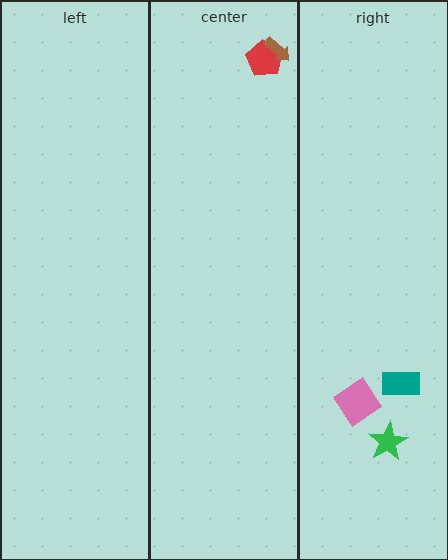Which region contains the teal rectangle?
The right region.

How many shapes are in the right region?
3.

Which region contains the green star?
The right region.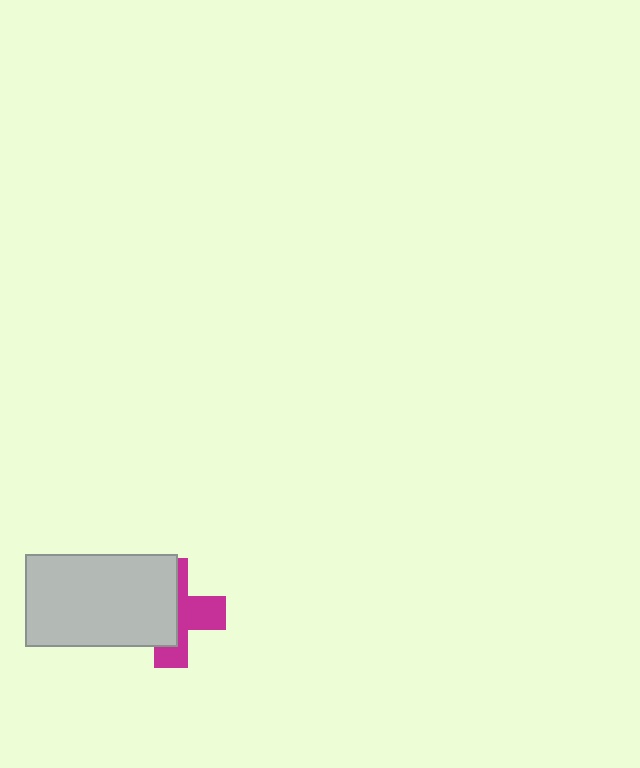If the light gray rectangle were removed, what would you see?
You would see the complete magenta cross.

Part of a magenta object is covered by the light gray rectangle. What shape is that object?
It is a cross.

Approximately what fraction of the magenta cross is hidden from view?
Roughly 55% of the magenta cross is hidden behind the light gray rectangle.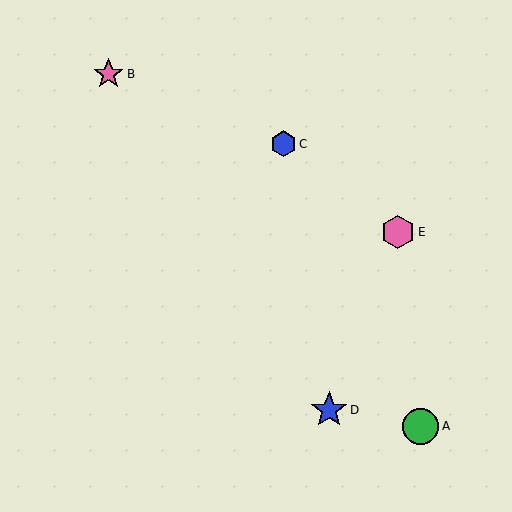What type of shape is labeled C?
Shape C is a blue hexagon.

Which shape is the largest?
The green circle (labeled A) is the largest.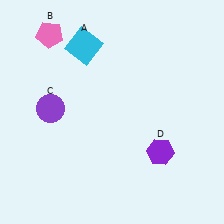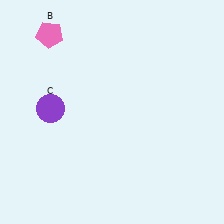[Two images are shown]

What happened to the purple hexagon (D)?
The purple hexagon (D) was removed in Image 2. It was in the bottom-right area of Image 1.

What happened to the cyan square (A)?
The cyan square (A) was removed in Image 2. It was in the top-left area of Image 1.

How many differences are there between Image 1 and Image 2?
There are 2 differences between the two images.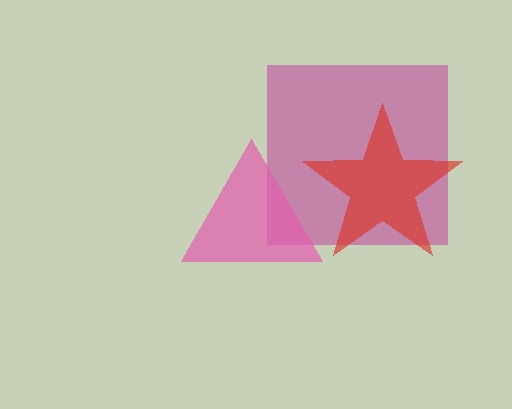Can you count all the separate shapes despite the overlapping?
Yes, there are 3 separate shapes.